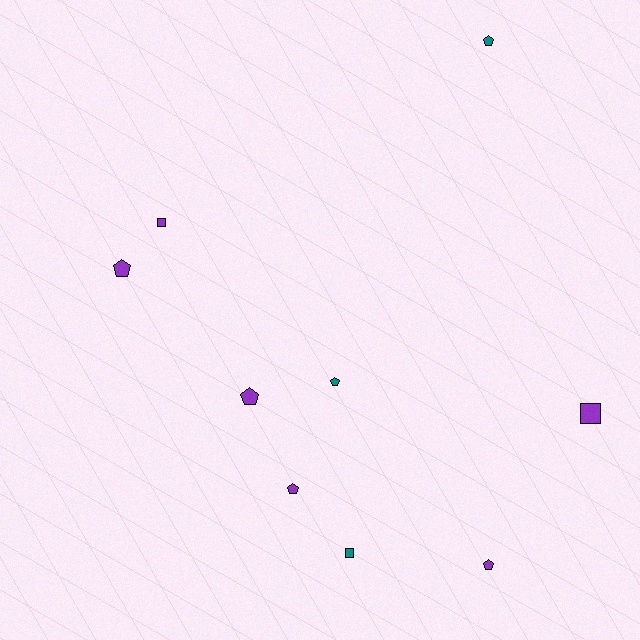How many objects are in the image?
There are 9 objects.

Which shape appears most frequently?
Pentagon, with 6 objects.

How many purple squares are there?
There are 2 purple squares.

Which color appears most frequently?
Purple, with 6 objects.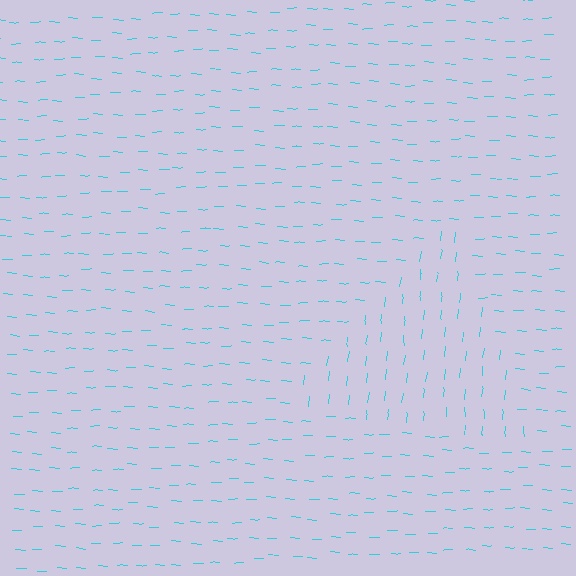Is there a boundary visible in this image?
Yes, there is a texture boundary formed by a change in line orientation.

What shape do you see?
I see a triangle.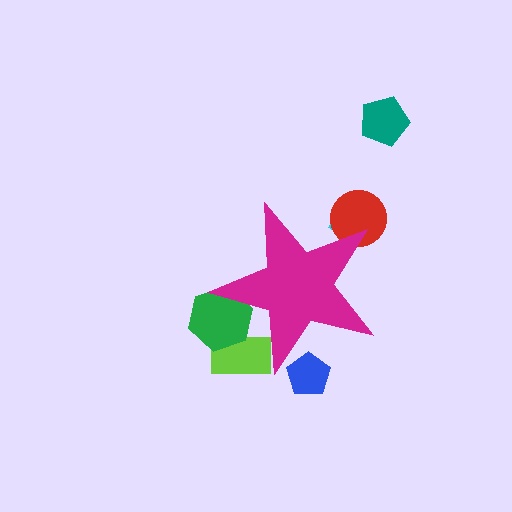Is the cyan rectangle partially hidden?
Yes, the cyan rectangle is partially hidden behind the magenta star.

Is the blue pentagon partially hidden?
Yes, the blue pentagon is partially hidden behind the magenta star.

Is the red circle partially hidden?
Yes, the red circle is partially hidden behind the magenta star.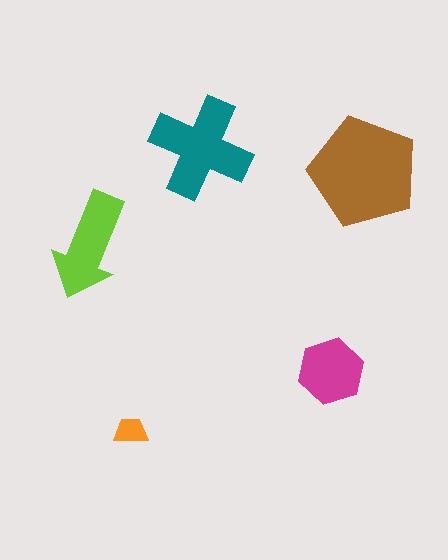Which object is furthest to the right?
The brown pentagon is rightmost.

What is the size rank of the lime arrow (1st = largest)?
3rd.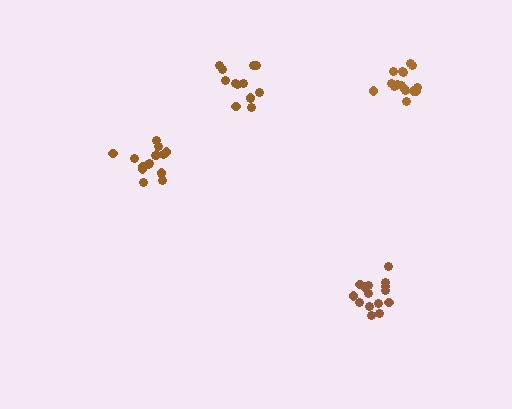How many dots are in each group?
Group 1: 16 dots, Group 2: 16 dots, Group 3: 13 dots, Group 4: 15 dots (60 total).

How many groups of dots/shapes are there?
There are 4 groups.